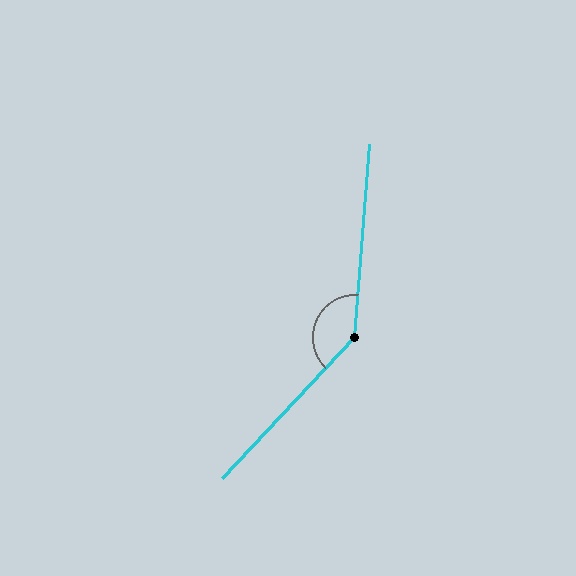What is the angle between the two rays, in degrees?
Approximately 141 degrees.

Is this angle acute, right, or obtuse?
It is obtuse.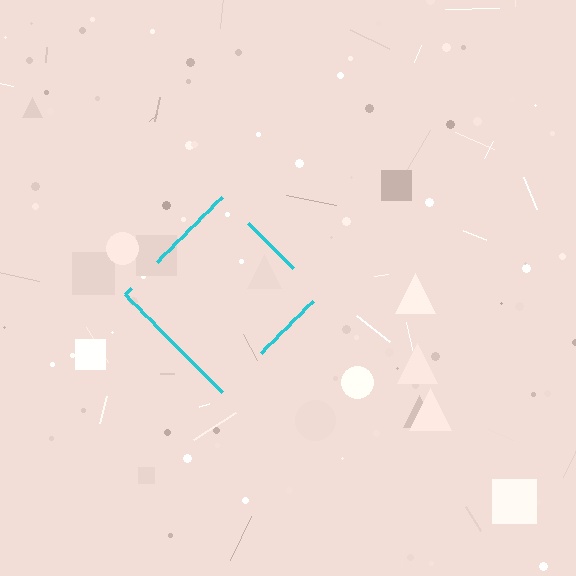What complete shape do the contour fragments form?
The contour fragments form a diamond.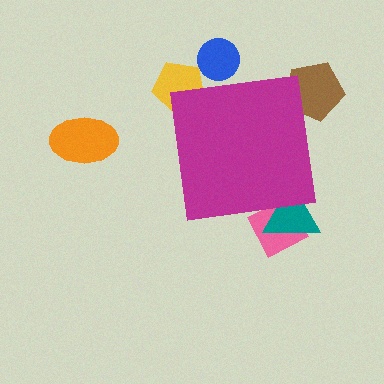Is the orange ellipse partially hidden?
No, the orange ellipse is fully visible.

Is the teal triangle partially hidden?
Yes, the teal triangle is partially hidden behind the magenta square.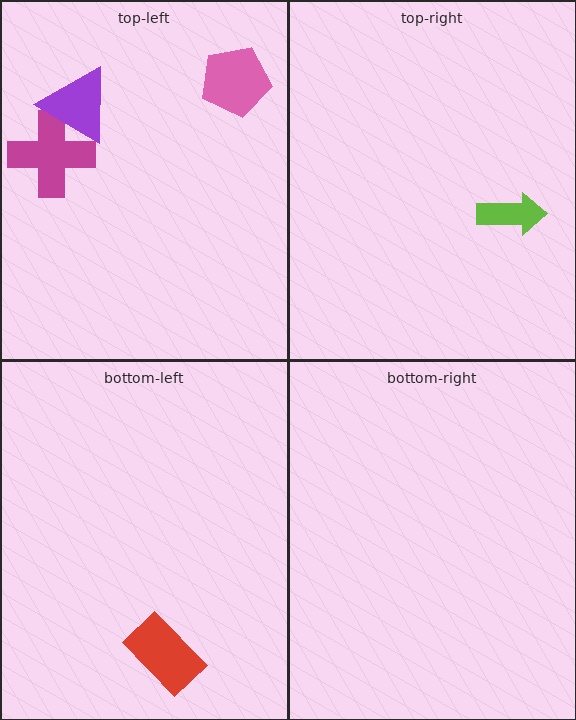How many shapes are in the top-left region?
3.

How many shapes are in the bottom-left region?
1.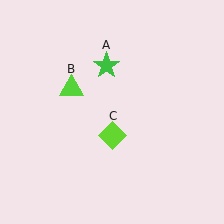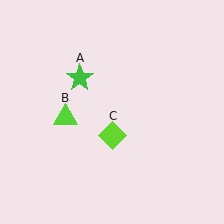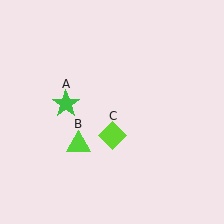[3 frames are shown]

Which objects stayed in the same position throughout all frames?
Lime diamond (object C) remained stationary.